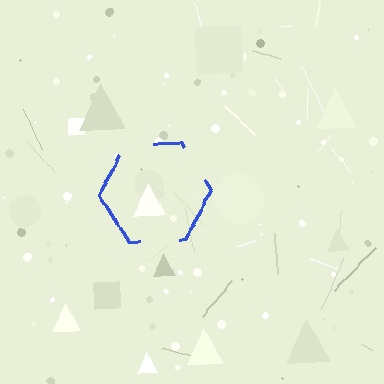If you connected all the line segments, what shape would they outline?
They would outline a hexagon.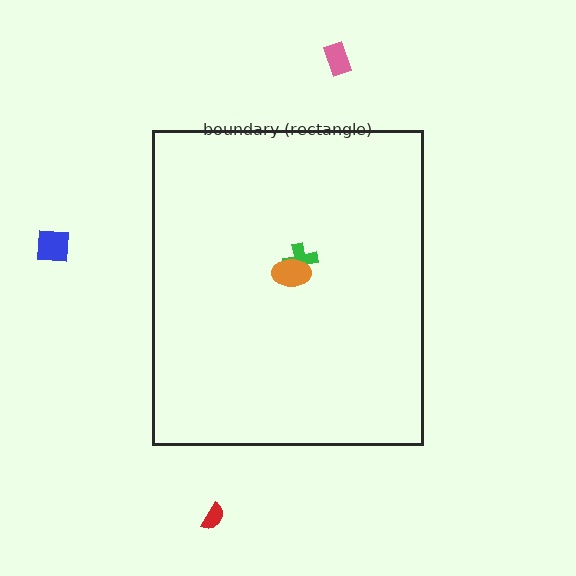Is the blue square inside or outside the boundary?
Outside.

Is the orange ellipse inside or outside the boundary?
Inside.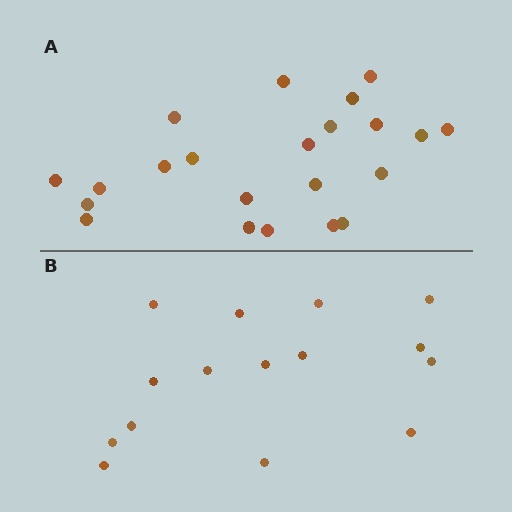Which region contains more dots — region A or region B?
Region A (the top region) has more dots.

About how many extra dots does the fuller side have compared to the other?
Region A has roughly 8 or so more dots than region B.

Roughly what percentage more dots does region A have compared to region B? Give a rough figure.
About 45% more.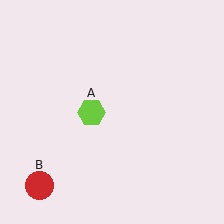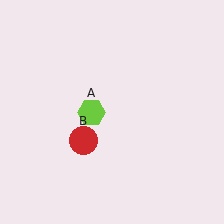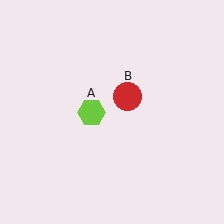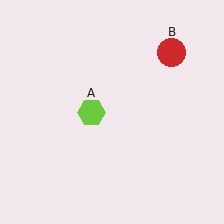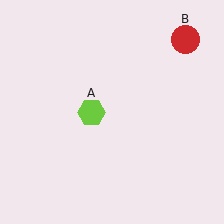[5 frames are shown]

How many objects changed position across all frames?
1 object changed position: red circle (object B).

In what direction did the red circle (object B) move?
The red circle (object B) moved up and to the right.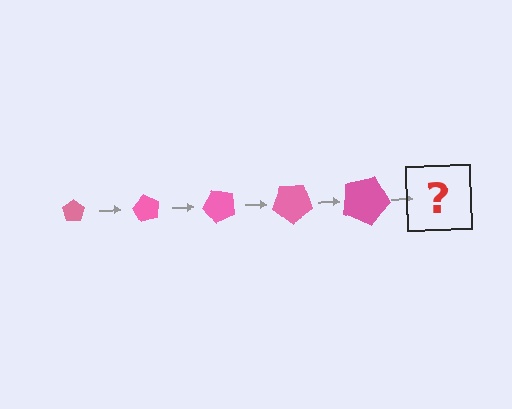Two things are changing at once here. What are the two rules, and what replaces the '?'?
The two rules are that the pentagon grows larger each step and it rotates 60 degrees each step. The '?' should be a pentagon, larger than the previous one and rotated 300 degrees from the start.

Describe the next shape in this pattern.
It should be a pentagon, larger than the previous one and rotated 300 degrees from the start.